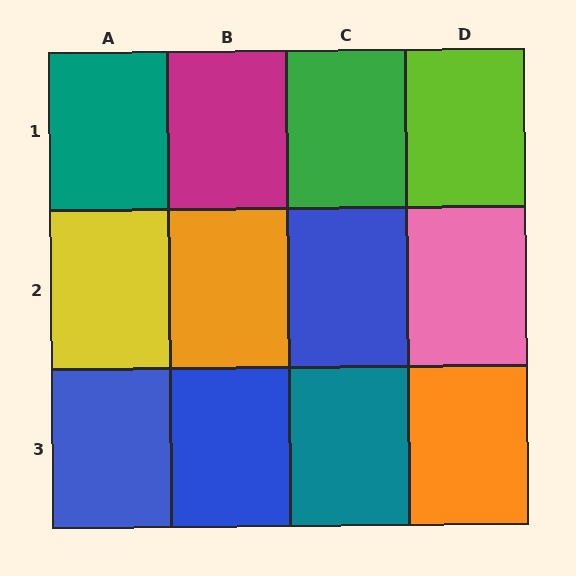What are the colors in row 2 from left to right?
Yellow, orange, blue, pink.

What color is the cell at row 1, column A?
Teal.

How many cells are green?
1 cell is green.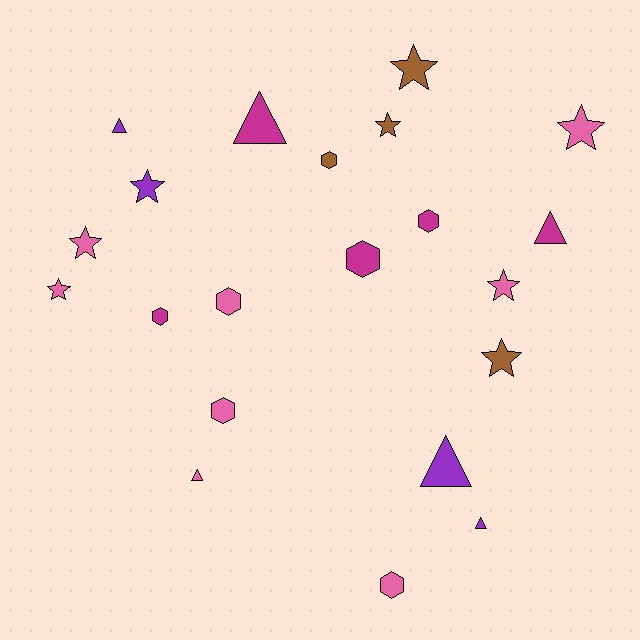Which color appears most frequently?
Pink, with 8 objects.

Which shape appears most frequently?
Star, with 8 objects.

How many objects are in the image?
There are 21 objects.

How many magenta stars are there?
There are no magenta stars.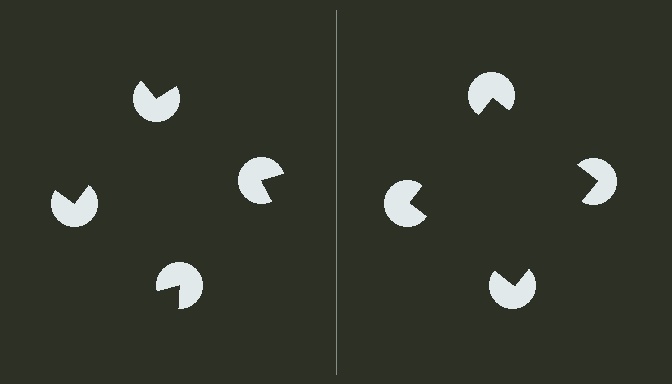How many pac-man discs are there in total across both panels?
8 — 4 on each side.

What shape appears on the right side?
An illusory square.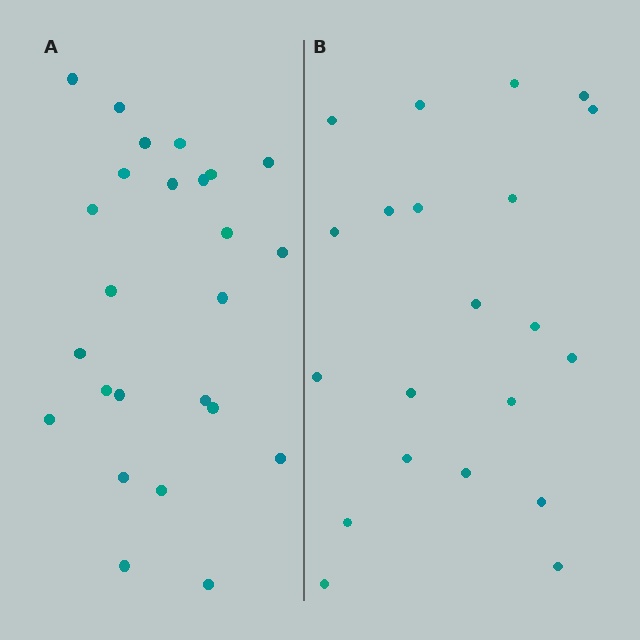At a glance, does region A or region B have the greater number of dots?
Region A (the left region) has more dots.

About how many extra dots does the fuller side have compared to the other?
Region A has about 4 more dots than region B.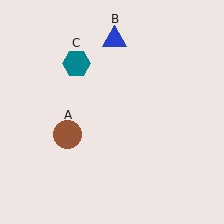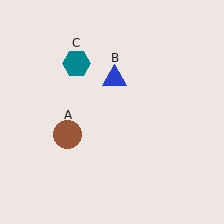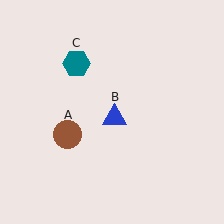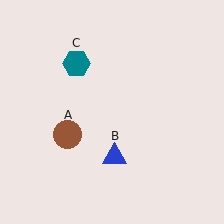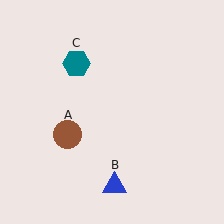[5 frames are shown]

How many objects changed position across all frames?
1 object changed position: blue triangle (object B).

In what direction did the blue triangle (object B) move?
The blue triangle (object B) moved down.